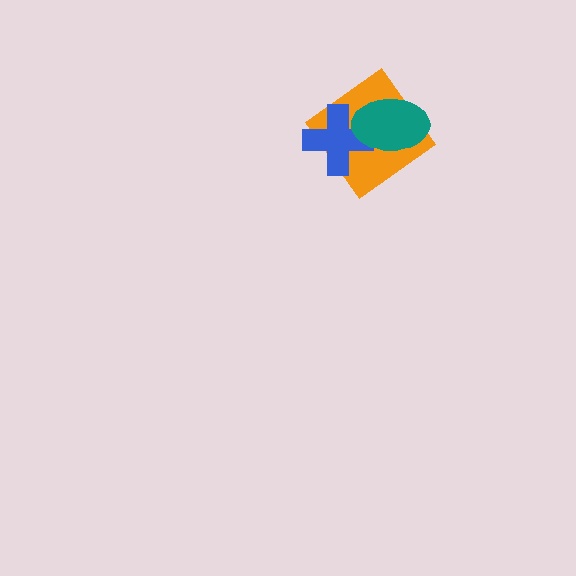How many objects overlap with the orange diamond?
2 objects overlap with the orange diamond.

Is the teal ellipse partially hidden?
No, no other shape covers it.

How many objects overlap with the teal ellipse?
2 objects overlap with the teal ellipse.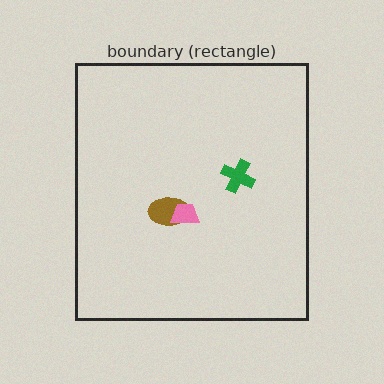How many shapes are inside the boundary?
3 inside, 0 outside.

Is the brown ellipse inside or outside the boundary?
Inside.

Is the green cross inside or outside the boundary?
Inside.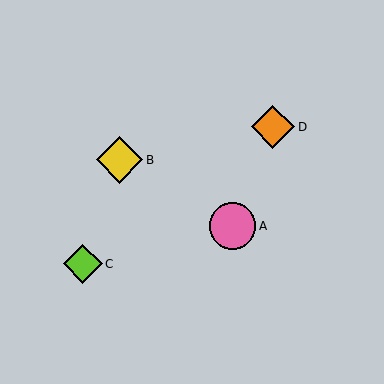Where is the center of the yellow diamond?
The center of the yellow diamond is at (119, 160).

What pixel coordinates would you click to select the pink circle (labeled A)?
Click at (232, 226) to select the pink circle A.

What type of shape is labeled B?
Shape B is a yellow diamond.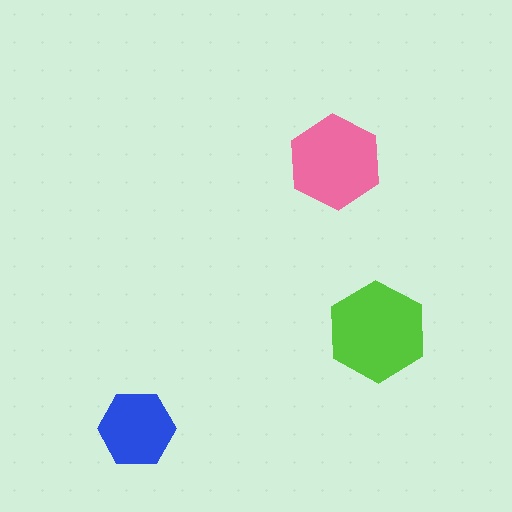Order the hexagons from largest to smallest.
the lime one, the pink one, the blue one.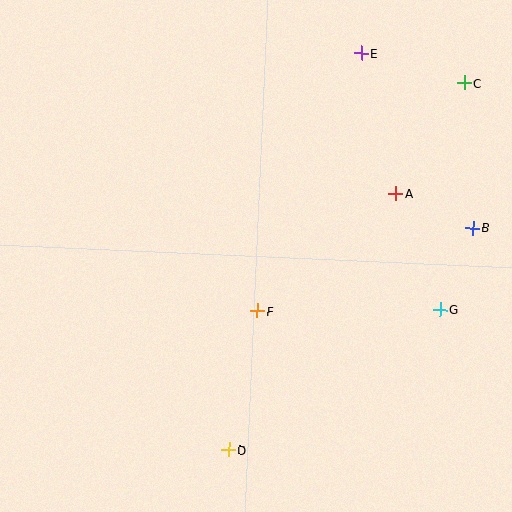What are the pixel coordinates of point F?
Point F is at (257, 311).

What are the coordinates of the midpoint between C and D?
The midpoint between C and D is at (346, 266).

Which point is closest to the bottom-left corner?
Point D is closest to the bottom-left corner.